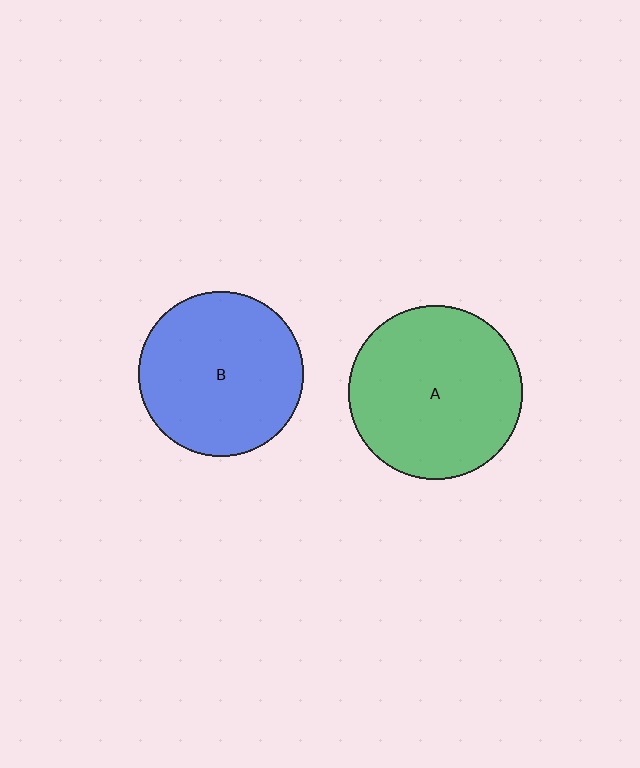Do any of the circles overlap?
No, none of the circles overlap.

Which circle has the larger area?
Circle A (green).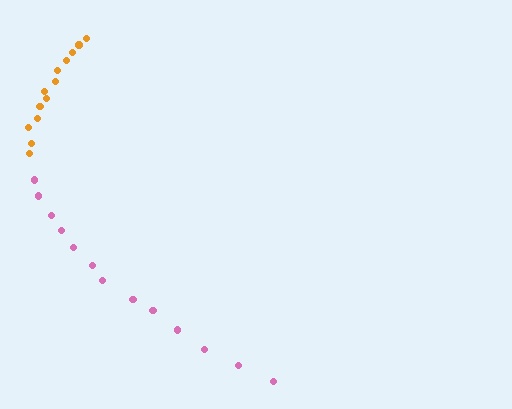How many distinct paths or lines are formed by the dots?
There are 2 distinct paths.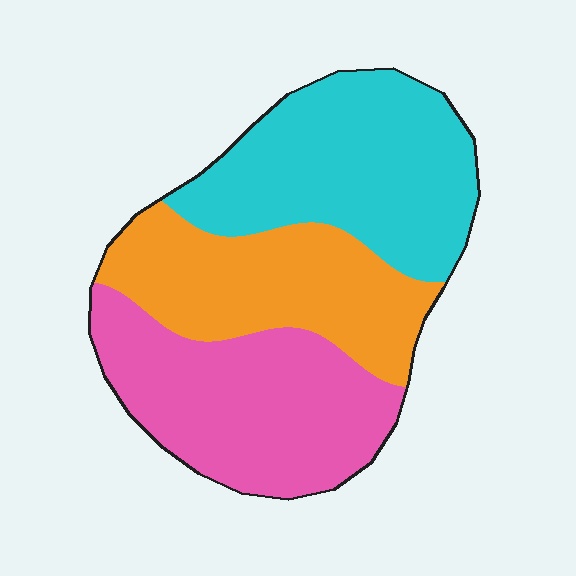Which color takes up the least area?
Orange, at roughly 30%.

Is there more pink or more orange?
Pink.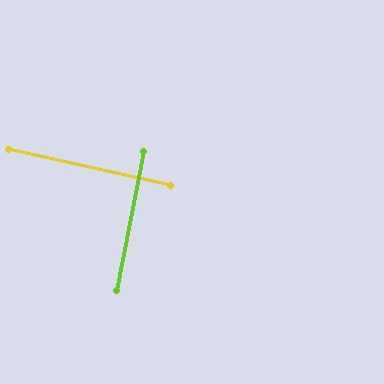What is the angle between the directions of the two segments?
Approximately 88 degrees.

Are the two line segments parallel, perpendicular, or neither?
Perpendicular — they meet at approximately 88°.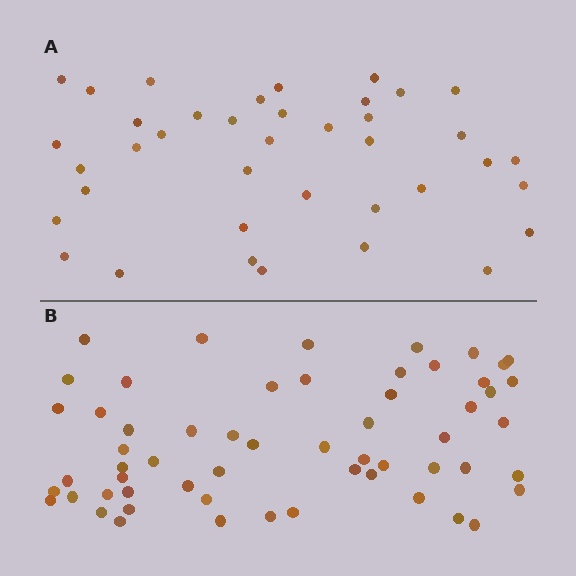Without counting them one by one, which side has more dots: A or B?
Region B (the bottom region) has more dots.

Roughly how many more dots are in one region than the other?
Region B has approximately 20 more dots than region A.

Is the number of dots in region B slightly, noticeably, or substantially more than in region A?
Region B has substantially more. The ratio is roughly 1.5 to 1.